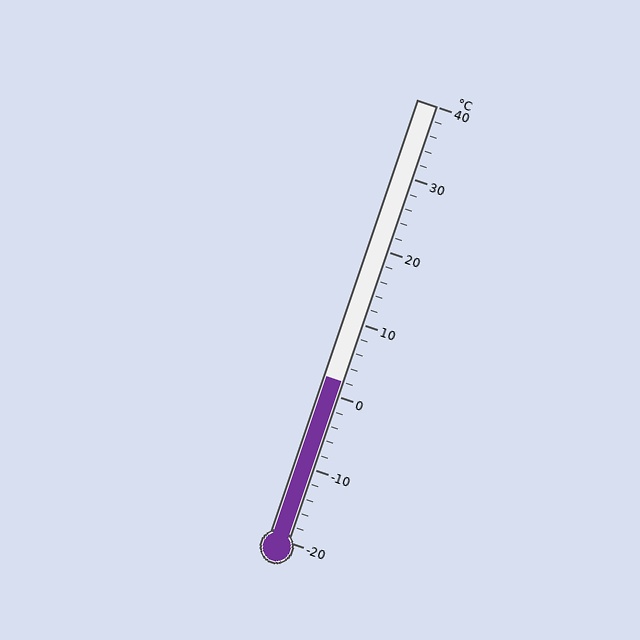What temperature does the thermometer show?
The thermometer shows approximately 2°C.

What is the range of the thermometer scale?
The thermometer scale ranges from -20°C to 40°C.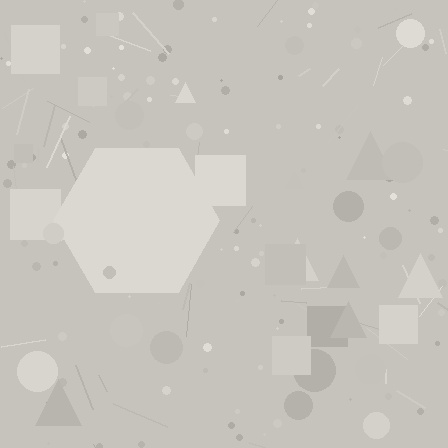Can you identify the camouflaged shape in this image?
The camouflaged shape is a hexagon.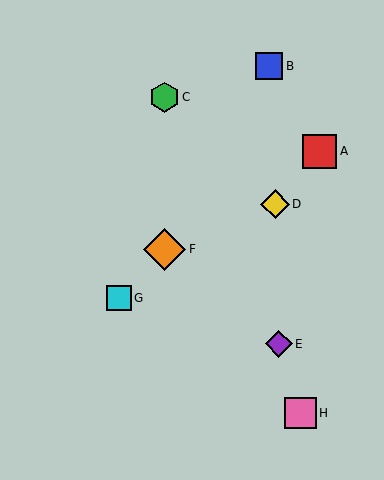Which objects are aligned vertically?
Objects C, F are aligned vertically.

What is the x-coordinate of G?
Object G is at x≈119.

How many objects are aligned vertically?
2 objects (C, F) are aligned vertically.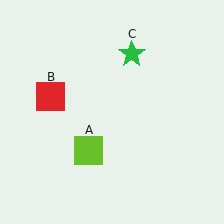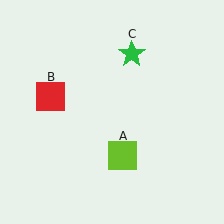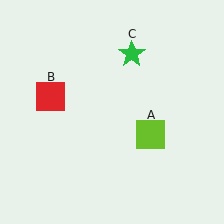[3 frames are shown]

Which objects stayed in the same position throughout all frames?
Red square (object B) and green star (object C) remained stationary.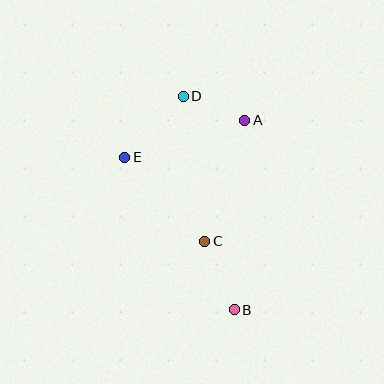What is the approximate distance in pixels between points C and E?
The distance between C and E is approximately 116 pixels.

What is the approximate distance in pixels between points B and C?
The distance between B and C is approximately 75 pixels.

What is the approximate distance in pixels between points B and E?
The distance between B and E is approximately 188 pixels.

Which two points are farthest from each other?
Points B and D are farthest from each other.